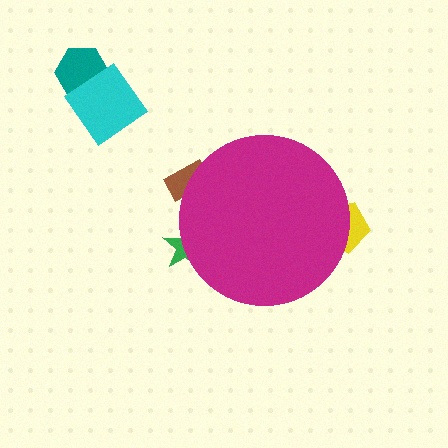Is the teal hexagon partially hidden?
No, the teal hexagon is fully visible.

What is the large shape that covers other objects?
A magenta circle.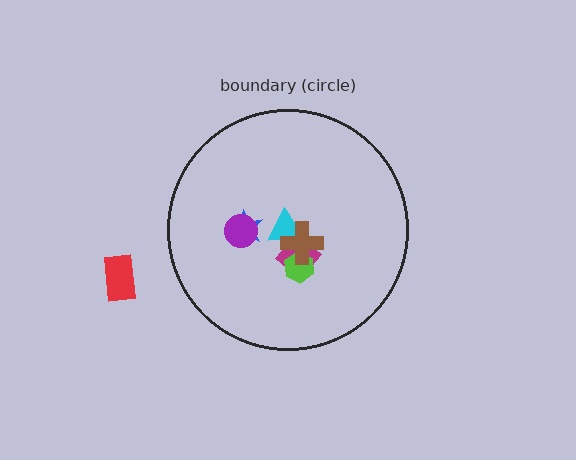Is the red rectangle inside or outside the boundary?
Outside.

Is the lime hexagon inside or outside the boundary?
Inside.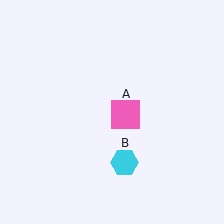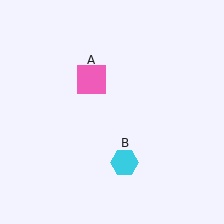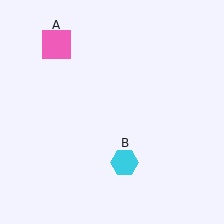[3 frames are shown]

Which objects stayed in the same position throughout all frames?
Cyan hexagon (object B) remained stationary.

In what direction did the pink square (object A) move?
The pink square (object A) moved up and to the left.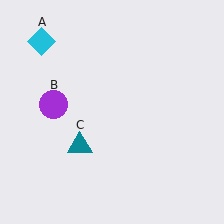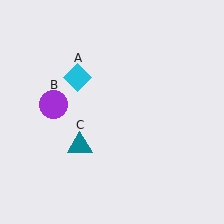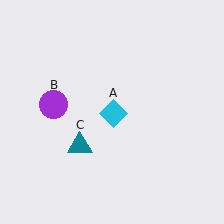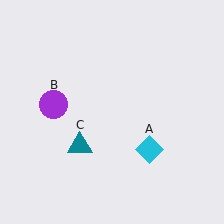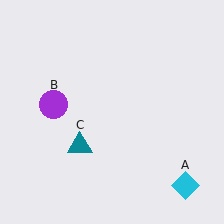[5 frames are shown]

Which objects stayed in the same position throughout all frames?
Purple circle (object B) and teal triangle (object C) remained stationary.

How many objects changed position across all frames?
1 object changed position: cyan diamond (object A).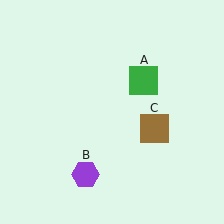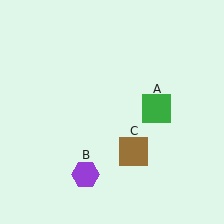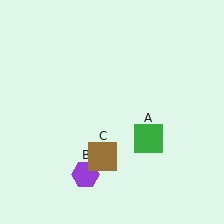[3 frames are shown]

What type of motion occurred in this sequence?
The green square (object A), brown square (object C) rotated clockwise around the center of the scene.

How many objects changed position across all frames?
2 objects changed position: green square (object A), brown square (object C).